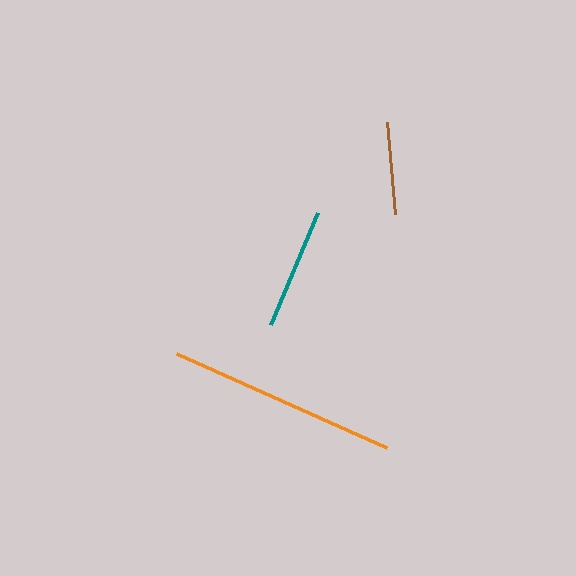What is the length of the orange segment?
The orange segment is approximately 230 pixels long.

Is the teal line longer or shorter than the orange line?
The orange line is longer than the teal line.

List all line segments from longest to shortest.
From longest to shortest: orange, teal, brown.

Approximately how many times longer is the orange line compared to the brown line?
The orange line is approximately 2.5 times the length of the brown line.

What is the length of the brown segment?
The brown segment is approximately 92 pixels long.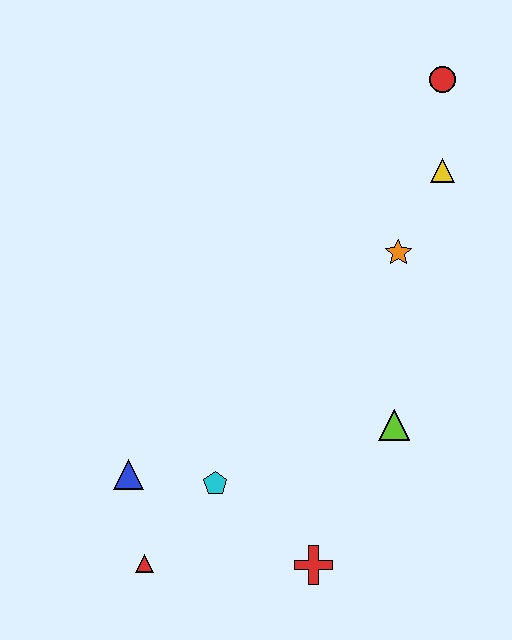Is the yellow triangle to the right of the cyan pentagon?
Yes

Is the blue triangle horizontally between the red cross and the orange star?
No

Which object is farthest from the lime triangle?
The red circle is farthest from the lime triangle.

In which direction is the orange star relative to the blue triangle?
The orange star is to the right of the blue triangle.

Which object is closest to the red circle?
The yellow triangle is closest to the red circle.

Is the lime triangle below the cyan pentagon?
No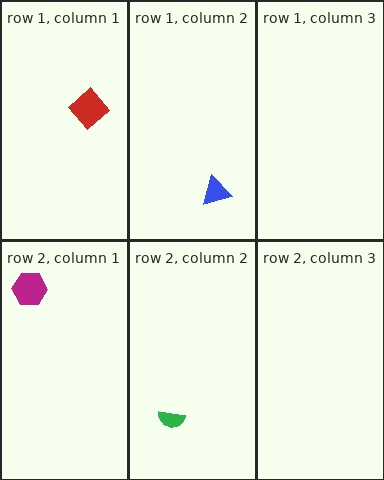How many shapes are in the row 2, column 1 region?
1.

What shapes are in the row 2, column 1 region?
The magenta hexagon.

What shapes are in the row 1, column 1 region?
The red diamond.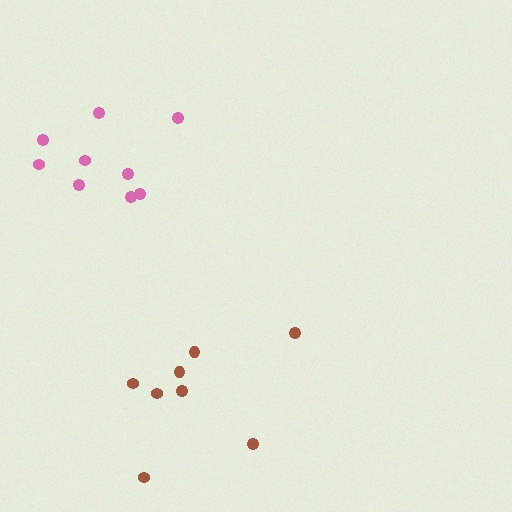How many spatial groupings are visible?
There are 2 spatial groupings.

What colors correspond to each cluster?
The clusters are colored: brown, pink.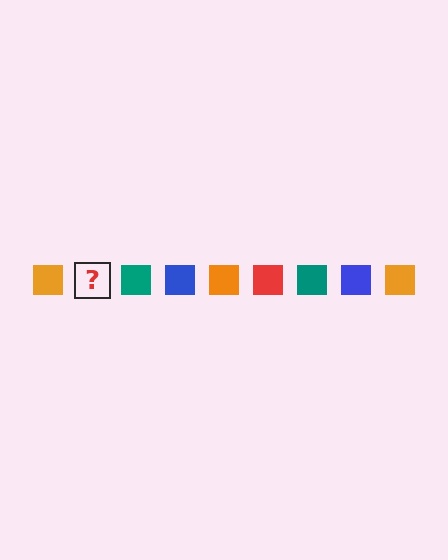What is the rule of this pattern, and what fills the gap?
The rule is that the pattern cycles through orange, red, teal, blue squares. The gap should be filled with a red square.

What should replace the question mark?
The question mark should be replaced with a red square.